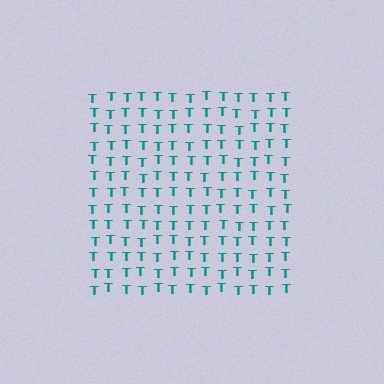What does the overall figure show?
The overall figure shows a square.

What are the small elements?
The small elements are letter T's.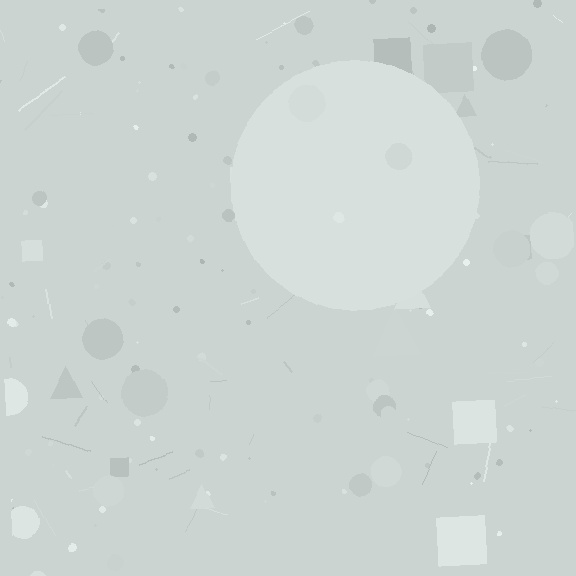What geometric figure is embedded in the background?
A circle is embedded in the background.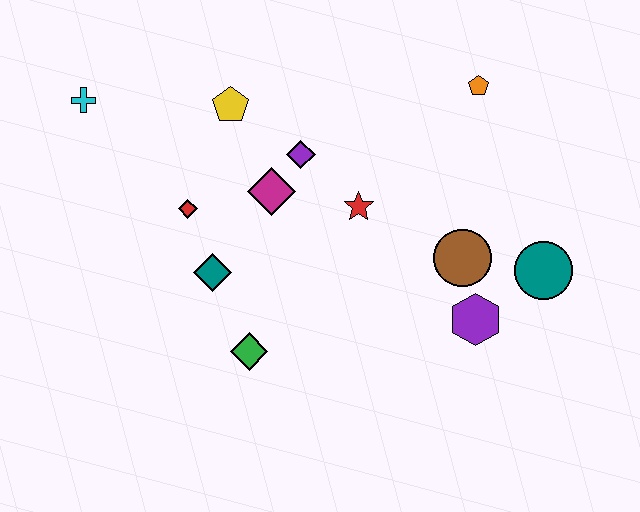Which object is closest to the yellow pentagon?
The purple diamond is closest to the yellow pentagon.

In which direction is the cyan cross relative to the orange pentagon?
The cyan cross is to the left of the orange pentagon.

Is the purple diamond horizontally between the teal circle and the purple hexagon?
No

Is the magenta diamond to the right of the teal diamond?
Yes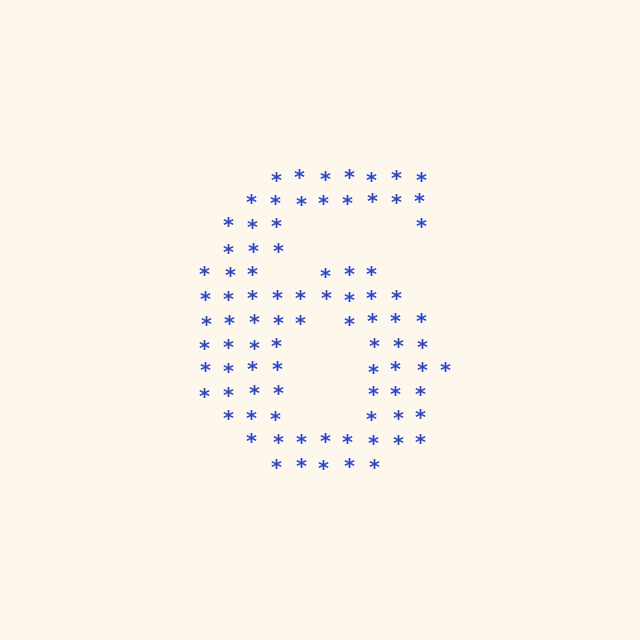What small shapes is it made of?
It is made of small asterisks.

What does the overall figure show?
The overall figure shows the digit 6.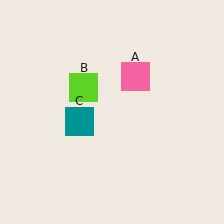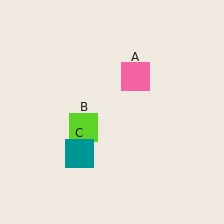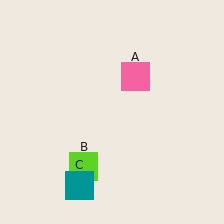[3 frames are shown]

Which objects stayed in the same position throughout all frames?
Pink square (object A) remained stationary.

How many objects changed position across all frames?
2 objects changed position: lime square (object B), teal square (object C).